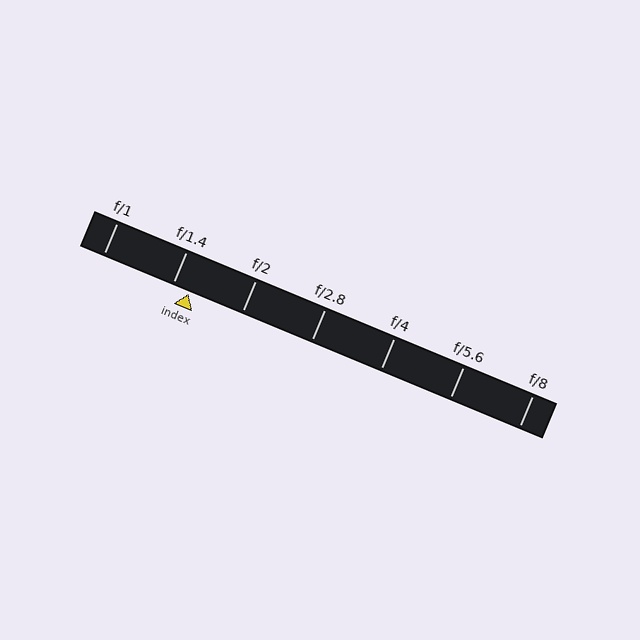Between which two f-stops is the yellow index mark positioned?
The index mark is between f/1.4 and f/2.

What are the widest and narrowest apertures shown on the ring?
The widest aperture shown is f/1 and the narrowest is f/8.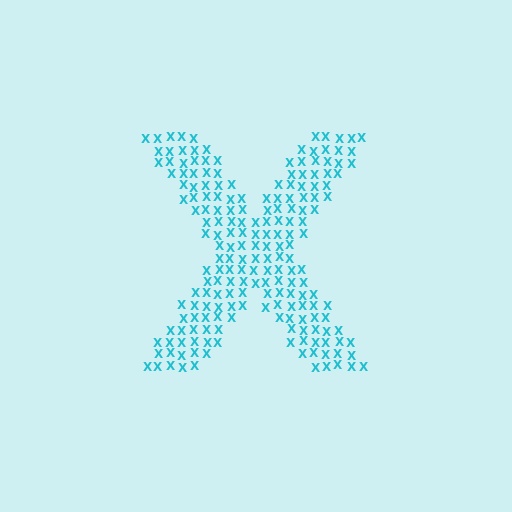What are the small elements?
The small elements are letter X's.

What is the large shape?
The large shape is the letter X.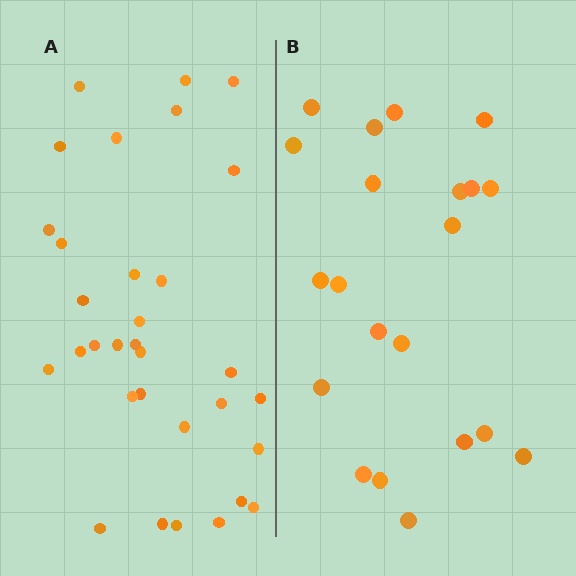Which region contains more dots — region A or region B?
Region A (the left region) has more dots.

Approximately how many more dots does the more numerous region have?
Region A has roughly 12 or so more dots than region B.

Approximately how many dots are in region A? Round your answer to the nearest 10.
About 30 dots. (The exact count is 32, which rounds to 30.)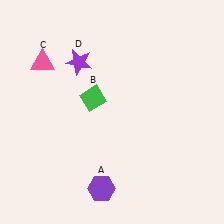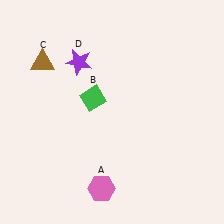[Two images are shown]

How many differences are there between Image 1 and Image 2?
There are 2 differences between the two images.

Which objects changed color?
A changed from purple to pink. C changed from pink to brown.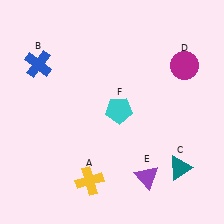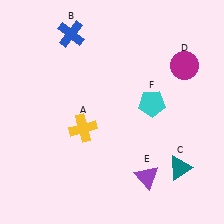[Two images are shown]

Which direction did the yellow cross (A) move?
The yellow cross (A) moved up.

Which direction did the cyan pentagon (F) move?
The cyan pentagon (F) moved right.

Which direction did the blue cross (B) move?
The blue cross (B) moved right.